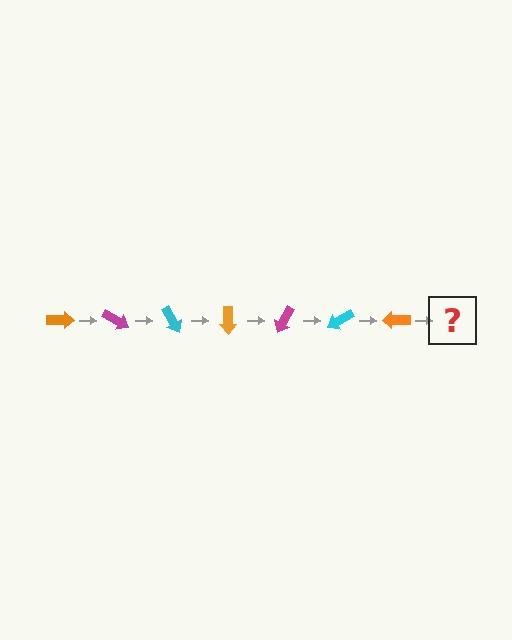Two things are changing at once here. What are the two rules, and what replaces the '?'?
The two rules are that it rotates 30 degrees each step and the color cycles through orange, magenta, and cyan. The '?' should be a magenta arrow, rotated 210 degrees from the start.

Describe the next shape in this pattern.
It should be a magenta arrow, rotated 210 degrees from the start.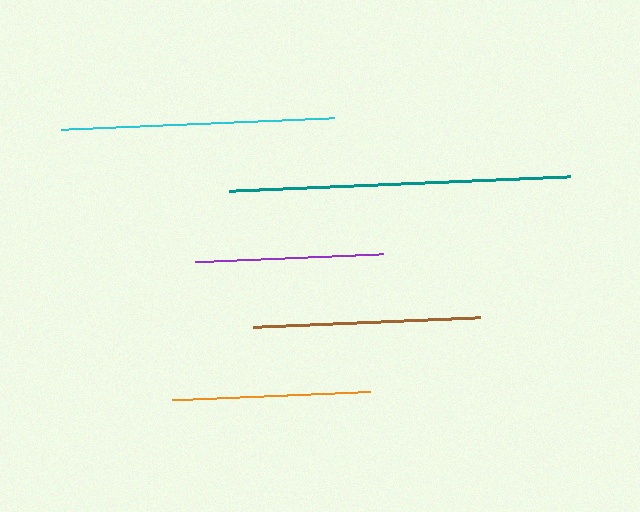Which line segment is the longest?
The teal line is the longest at approximately 341 pixels.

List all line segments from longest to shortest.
From longest to shortest: teal, cyan, brown, orange, purple.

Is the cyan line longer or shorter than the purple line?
The cyan line is longer than the purple line.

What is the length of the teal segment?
The teal segment is approximately 341 pixels long.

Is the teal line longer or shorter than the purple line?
The teal line is longer than the purple line.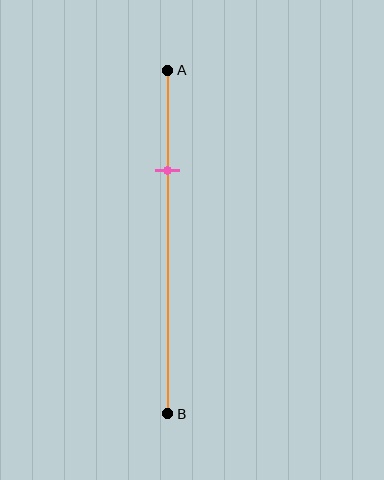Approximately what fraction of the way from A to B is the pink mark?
The pink mark is approximately 30% of the way from A to B.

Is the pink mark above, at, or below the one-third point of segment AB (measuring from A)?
The pink mark is above the one-third point of segment AB.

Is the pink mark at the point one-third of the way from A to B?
No, the mark is at about 30% from A, not at the 33% one-third point.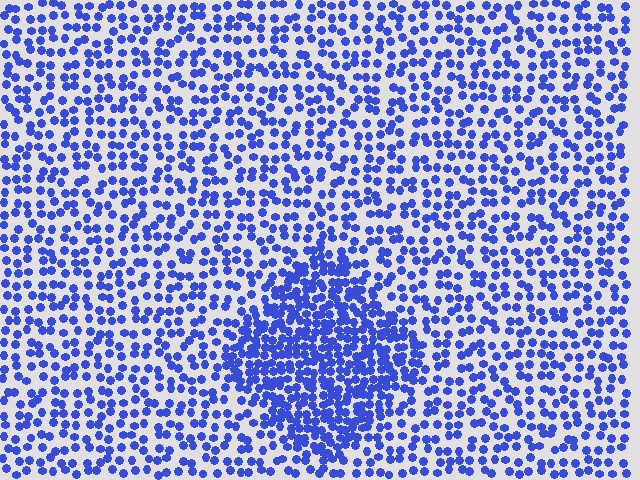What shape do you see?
I see a diamond.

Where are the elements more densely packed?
The elements are more densely packed inside the diamond boundary.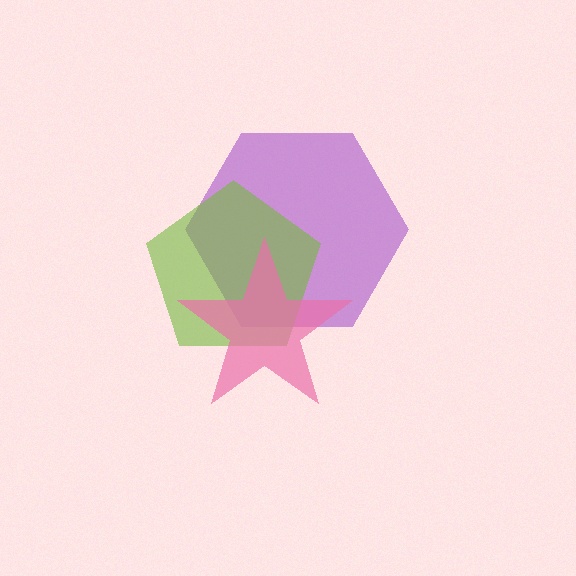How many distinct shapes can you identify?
There are 3 distinct shapes: a purple hexagon, a lime pentagon, a pink star.